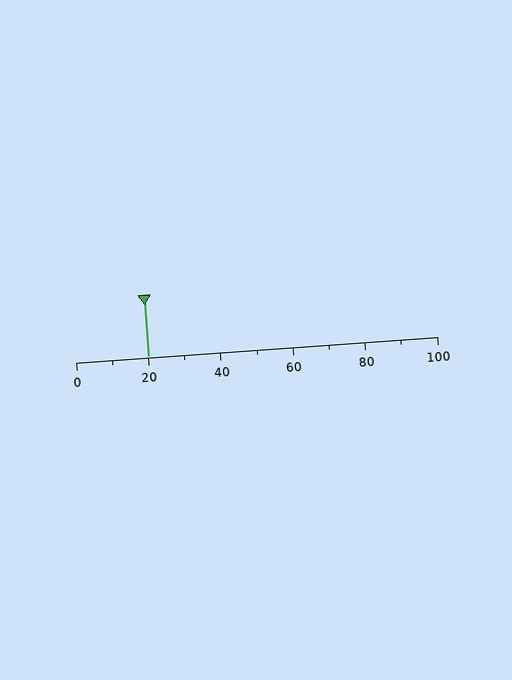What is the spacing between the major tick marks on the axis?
The major ticks are spaced 20 apart.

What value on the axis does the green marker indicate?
The marker indicates approximately 20.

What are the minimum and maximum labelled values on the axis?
The axis runs from 0 to 100.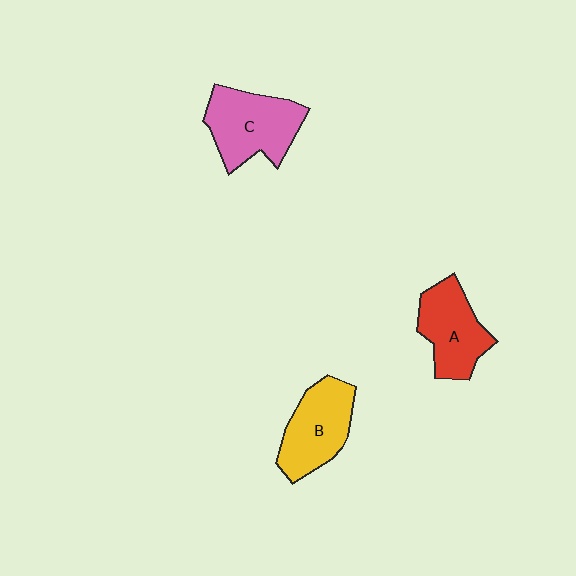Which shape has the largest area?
Shape C (pink).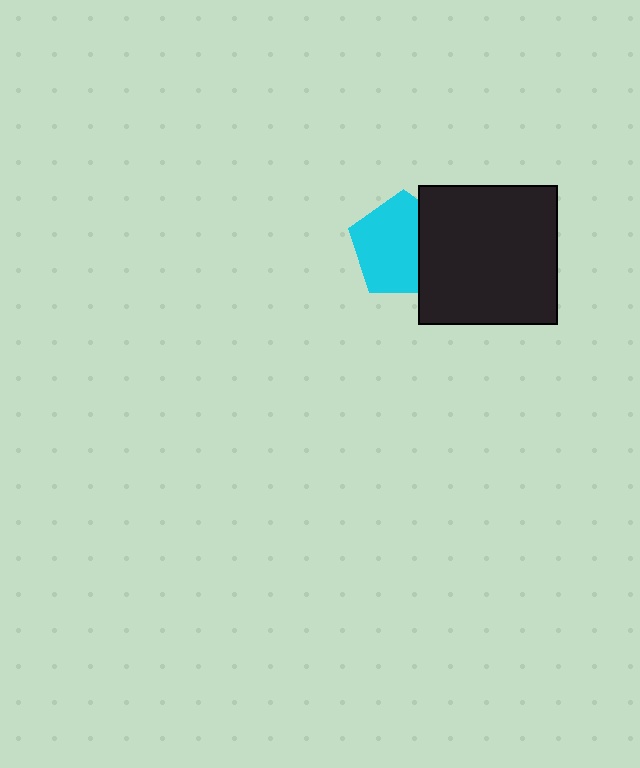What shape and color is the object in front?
The object in front is a black square.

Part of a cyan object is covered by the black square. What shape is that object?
It is a pentagon.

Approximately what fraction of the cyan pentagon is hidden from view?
Roughly 32% of the cyan pentagon is hidden behind the black square.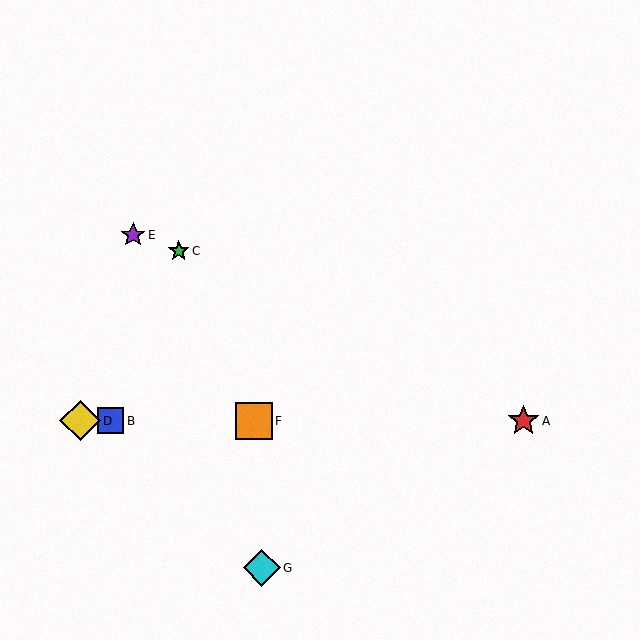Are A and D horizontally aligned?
Yes, both are at y≈421.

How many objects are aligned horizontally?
4 objects (A, B, D, F) are aligned horizontally.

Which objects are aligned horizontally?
Objects A, B, D, F are aligned horizontally.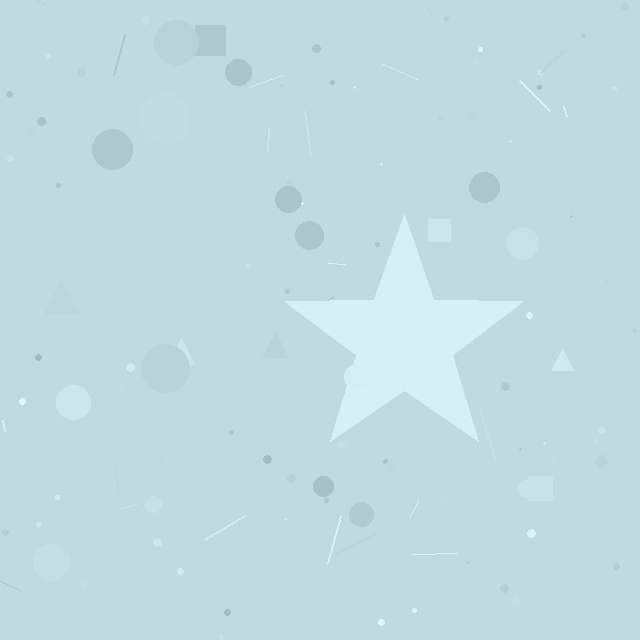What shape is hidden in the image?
A star is hidden in the image.